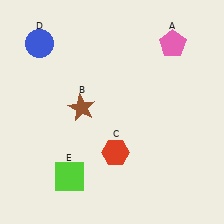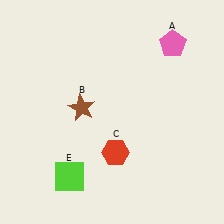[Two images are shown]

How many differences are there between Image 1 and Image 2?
There is 1 difference between the two images.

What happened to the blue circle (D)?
The blue circle (D) was removed in Image 2. It was in the top-left area of Image 1.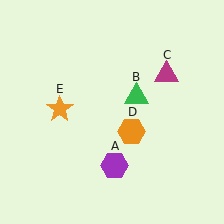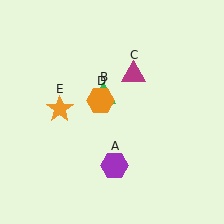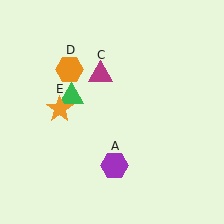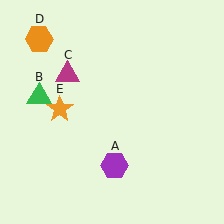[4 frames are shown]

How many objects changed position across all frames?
3 objects changed position: green triangle (object B), magenta triangle (object C), orange hexagon (object D).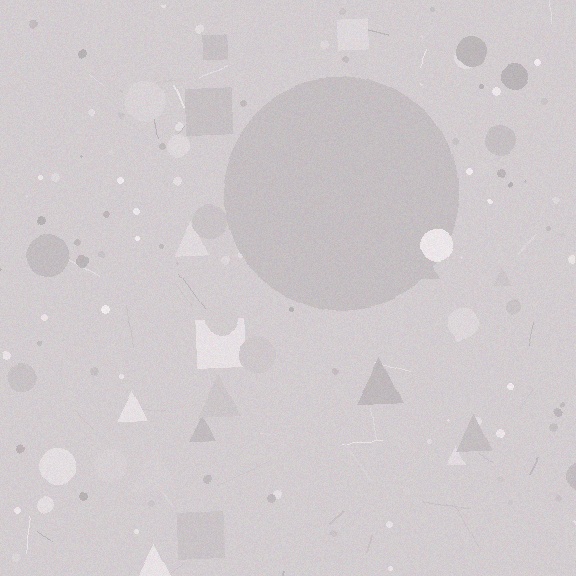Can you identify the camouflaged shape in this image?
The camouflaged shape is a circle.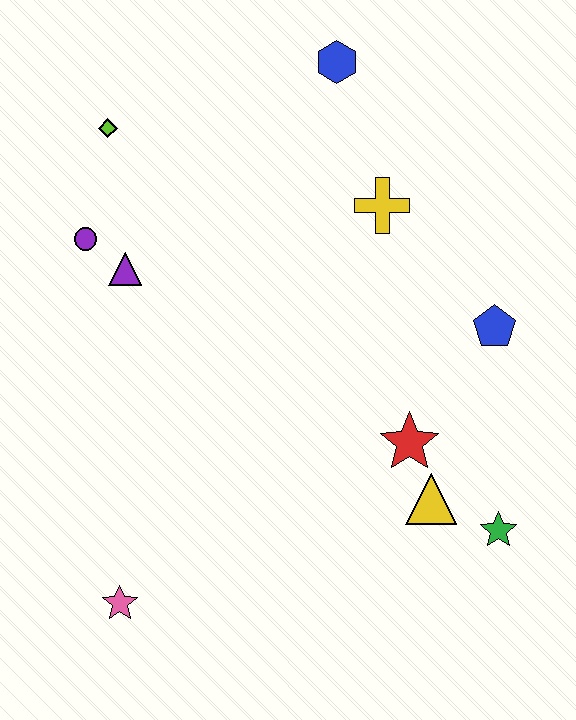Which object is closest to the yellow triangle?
The red star is closest to the yellow triangle.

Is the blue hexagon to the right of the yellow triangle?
No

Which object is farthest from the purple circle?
The green star is farthest from the purple circle.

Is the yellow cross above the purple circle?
Yes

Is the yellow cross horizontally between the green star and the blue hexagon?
Yes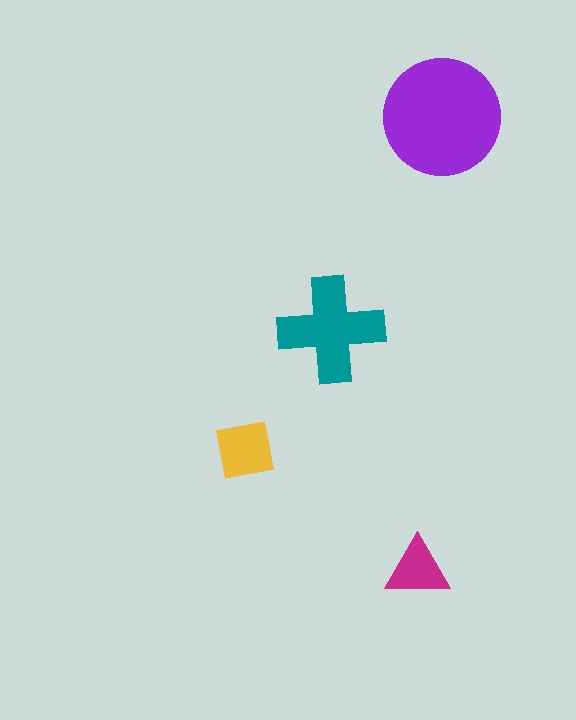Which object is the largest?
The purple circle.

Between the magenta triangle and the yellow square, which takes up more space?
The yellow square.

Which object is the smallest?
The magenta triangle.